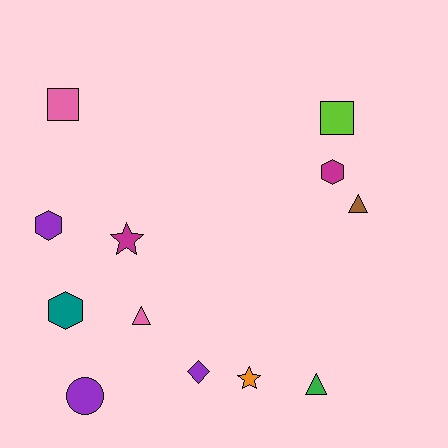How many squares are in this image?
There are 2 squares.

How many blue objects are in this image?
There are no blue objects.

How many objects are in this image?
There are 12 objects.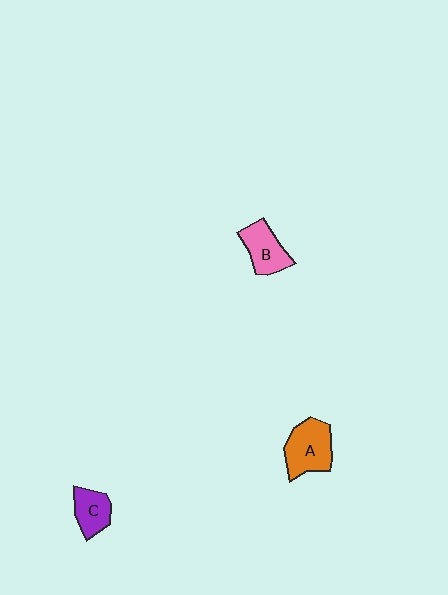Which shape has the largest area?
Shape A (orange).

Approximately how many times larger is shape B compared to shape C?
Approximately 1.2 times.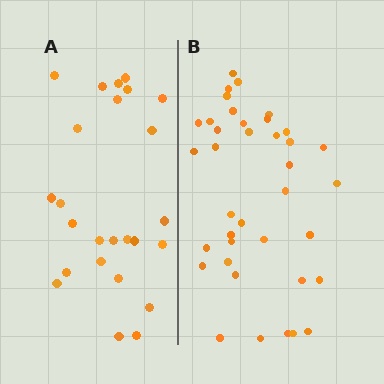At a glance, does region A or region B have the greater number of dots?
Region B (the right region) has more dots.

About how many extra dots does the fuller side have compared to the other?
Region B has approximately 15 more dots than region A.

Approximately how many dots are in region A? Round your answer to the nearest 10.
About 20 dots. (The exact count is 25, which rounds to 20.)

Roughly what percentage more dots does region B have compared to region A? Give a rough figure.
About 50% more.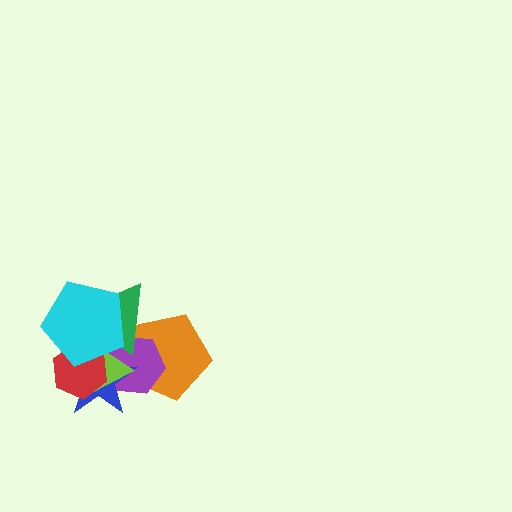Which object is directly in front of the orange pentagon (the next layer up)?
The purple hexagon is directly in front of the orange pentagon.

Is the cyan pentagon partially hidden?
No, no other shape covers it.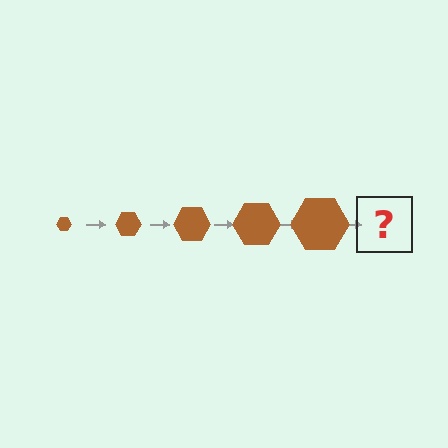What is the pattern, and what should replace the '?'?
The pattern is that the hexagon gets progressively larger each step. The '?' should be a brown hexagon, larger than the previous one.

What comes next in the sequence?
The next element should be a brown hexagon, larger than the previous one.